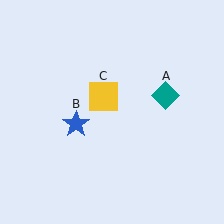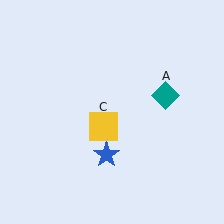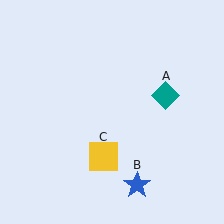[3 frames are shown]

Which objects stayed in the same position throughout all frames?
Teal diamond (object A) remained stationary.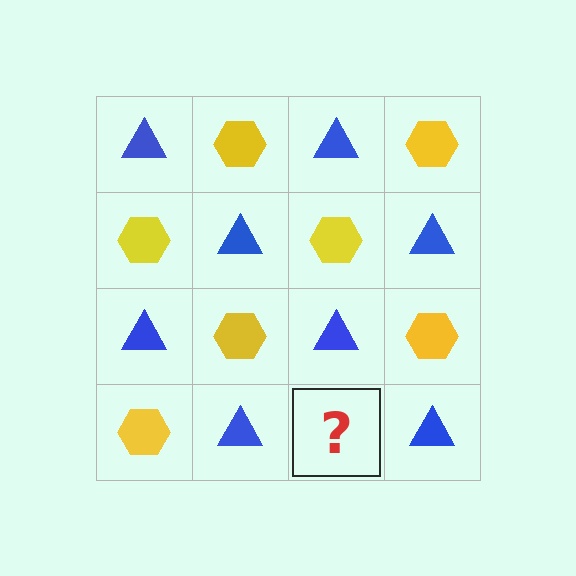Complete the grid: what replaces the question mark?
The question mark should be replaced with a yellow hexagon.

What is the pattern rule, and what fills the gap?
The rule is that it alternates blue triangle and yellow hexagon in a checkerboard pattern. The gap should be filled with a yellow hexagon.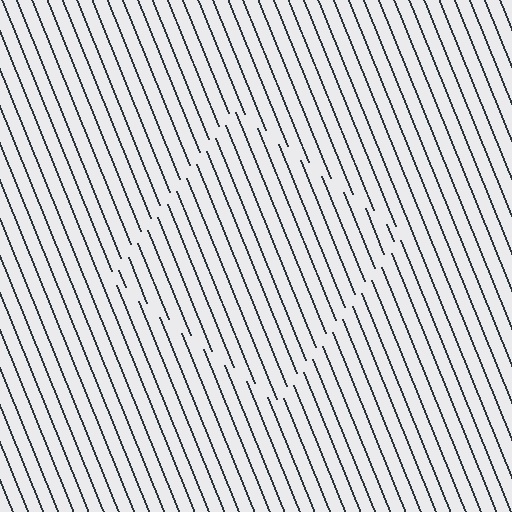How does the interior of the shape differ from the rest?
The interior of the shape contains the same grating, shifted by half a period — the contour is defined by the phase discontinuity where line-ends from the inner and outer gratings abut.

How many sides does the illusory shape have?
4 sides — the line-ends trace a square.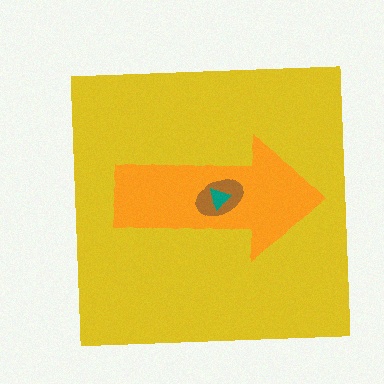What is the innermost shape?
The teal triangle.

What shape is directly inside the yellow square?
The orange arrow.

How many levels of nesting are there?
4.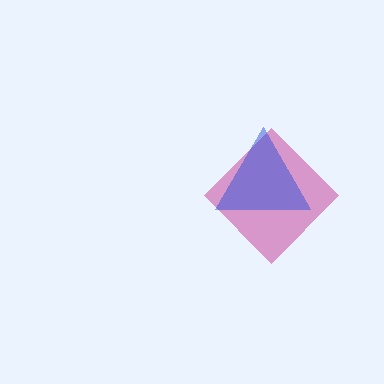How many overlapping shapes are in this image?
There are 2 overlapping shapes in the image.